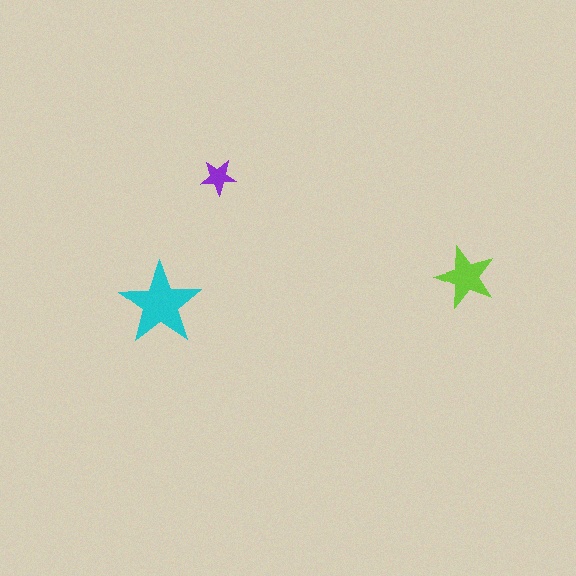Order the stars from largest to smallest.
the cyan one, the lime one, the purple one.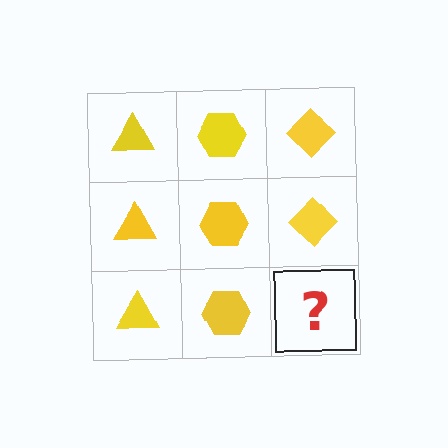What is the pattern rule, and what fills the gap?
The rule is that each column has a consistent shape. The gap should be filled with a yellow diamond.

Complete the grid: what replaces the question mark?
The question mark should be replaced with a yellow diamond.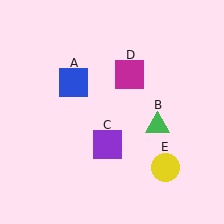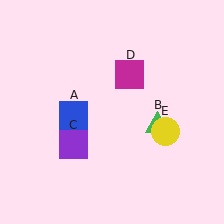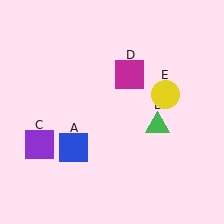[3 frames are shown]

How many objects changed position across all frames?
3 objects changed position: blue square (object A), purple square (object C), yellow circle (object E).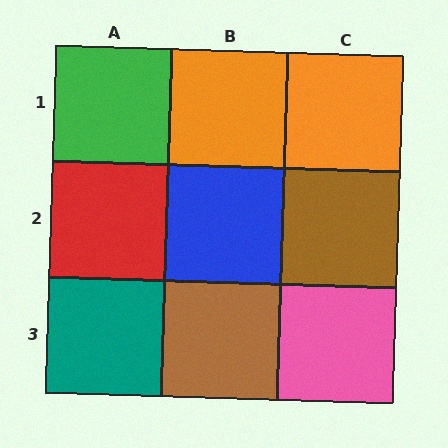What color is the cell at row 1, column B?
Orange.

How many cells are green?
1 cell is green.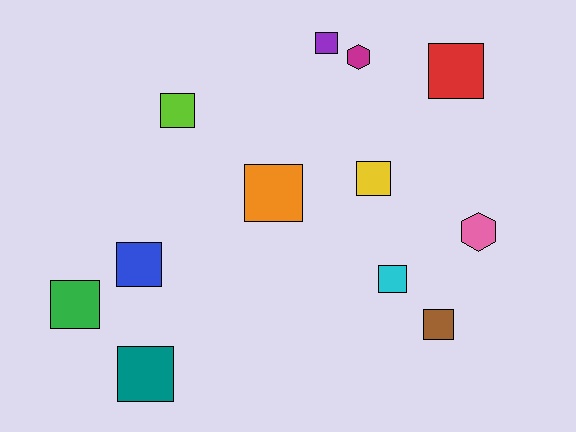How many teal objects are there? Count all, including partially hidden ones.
There is 1 teal object.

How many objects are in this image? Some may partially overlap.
There are 12 objects.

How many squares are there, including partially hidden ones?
There are 10 squares.